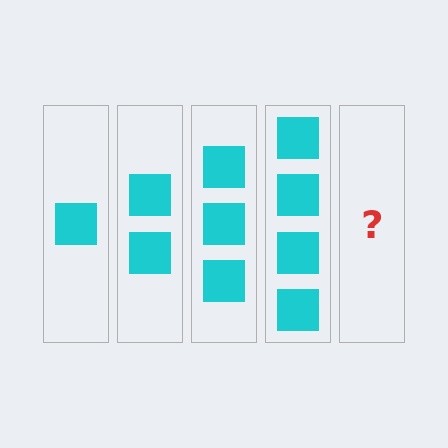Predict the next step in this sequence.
The next step is 5 squares.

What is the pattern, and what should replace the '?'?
The pattern is that each step adds one more square. The '?' should be 5 squares.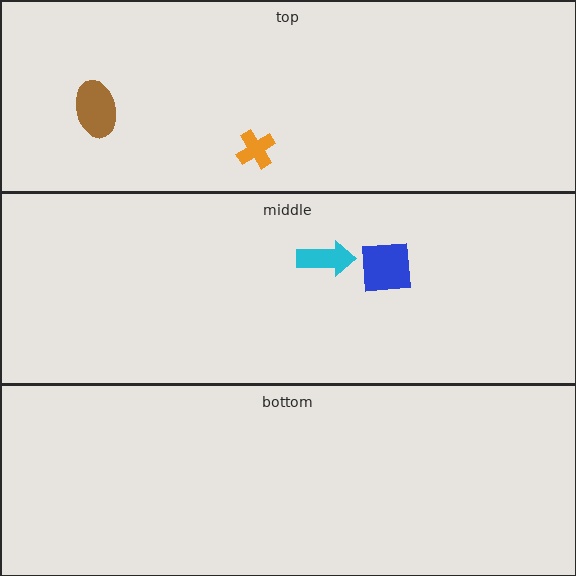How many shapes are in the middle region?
2.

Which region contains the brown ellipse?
The top region.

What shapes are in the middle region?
The blue square, the cyan arrow.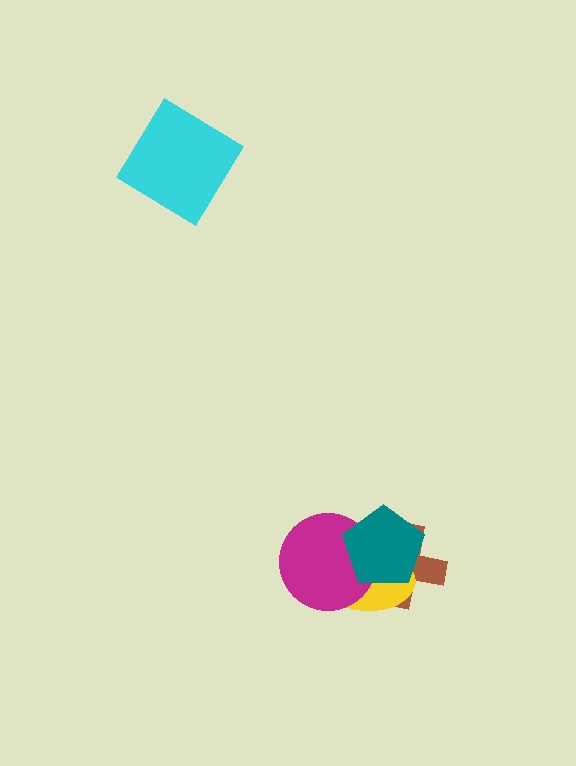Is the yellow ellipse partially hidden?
Yes, it is partially covered by another shape.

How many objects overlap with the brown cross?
3 objects overlap with the brown cross.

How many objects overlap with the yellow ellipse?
3 objects overlap with the yellow ellipse.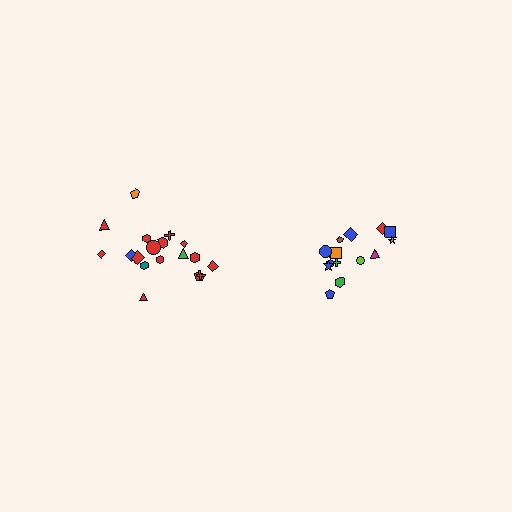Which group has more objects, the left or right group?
The left group.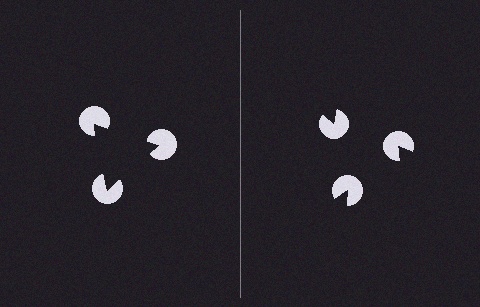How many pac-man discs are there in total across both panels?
6 — 3 on each side.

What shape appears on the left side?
An illusory triangle.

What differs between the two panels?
The pac-man discs are positioned identically on both sides; only the wedge orientations differ. On the left they align to a triangle; on the right they are misaligned.